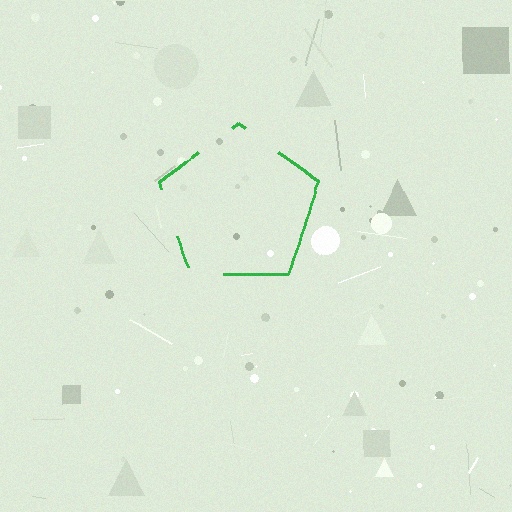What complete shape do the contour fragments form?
The contour fragments form a pentagon.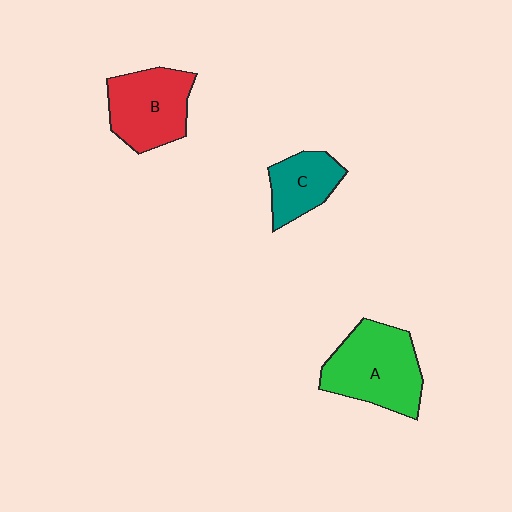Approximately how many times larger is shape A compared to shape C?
Approximately 1.8 times.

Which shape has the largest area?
Shape A (green).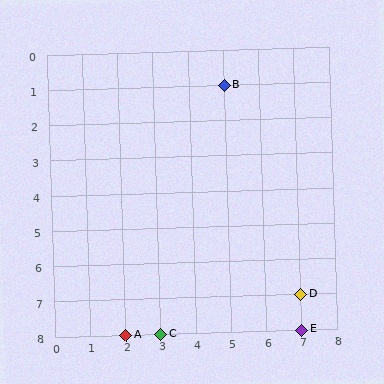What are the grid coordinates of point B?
Point B is at grid coordinates (5, 1).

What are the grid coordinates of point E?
Point E is at grid coordinates (7, 8).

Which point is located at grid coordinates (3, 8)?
Point C is at (3, 8).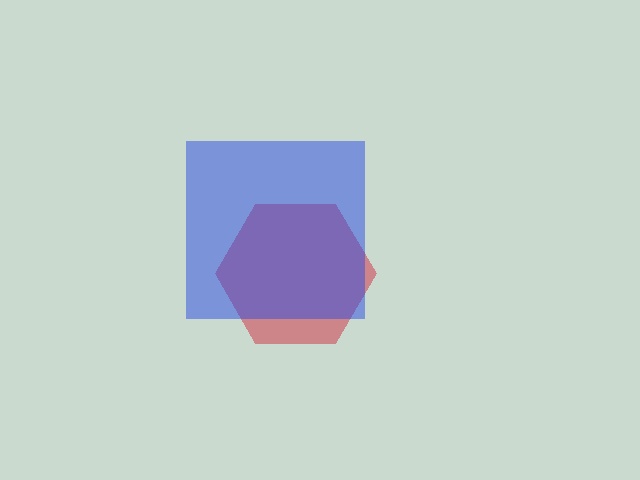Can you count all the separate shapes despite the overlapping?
Yes, there are 2 separate shapes.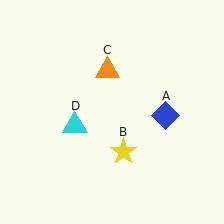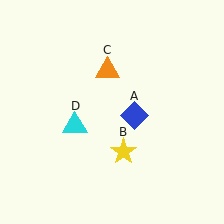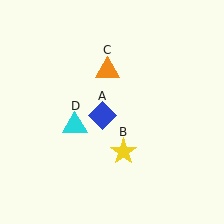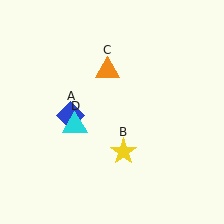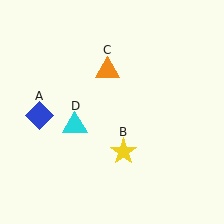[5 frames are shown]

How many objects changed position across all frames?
1 object changed position: blue diamond (object A).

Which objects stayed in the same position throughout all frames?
Yellow star (object B) and orange triangle (object C) and cyan triangle (object D) remained stationary.